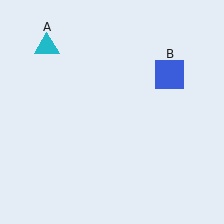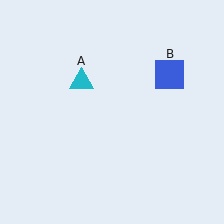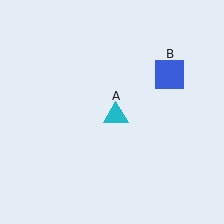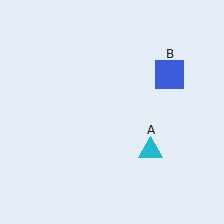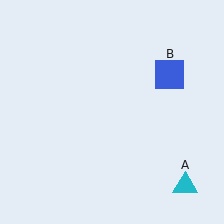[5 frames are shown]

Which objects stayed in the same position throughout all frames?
Blue square (object B) remained stationary.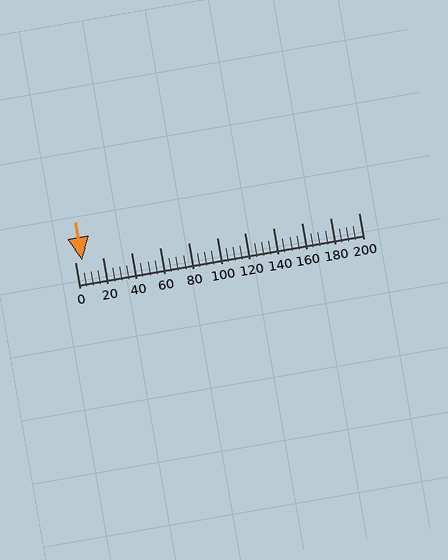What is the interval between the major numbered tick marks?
The major tick marks are spaced 20 units apart.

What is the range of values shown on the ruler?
The ruler shows values from 0 to 200.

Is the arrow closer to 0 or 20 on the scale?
The arrow is closer to 0.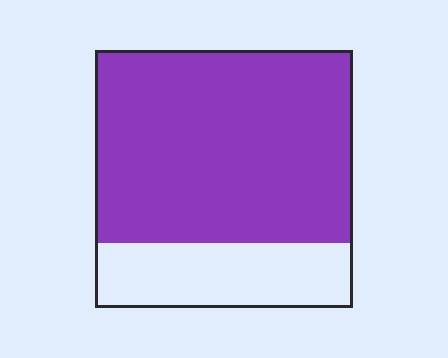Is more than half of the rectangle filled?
Yes.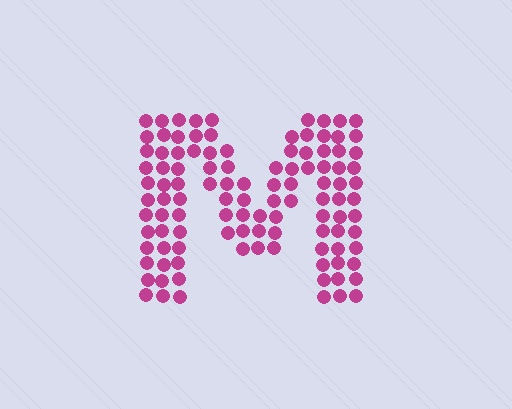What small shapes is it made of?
It is made of small circles.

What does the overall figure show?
The overall figure shows the letter M.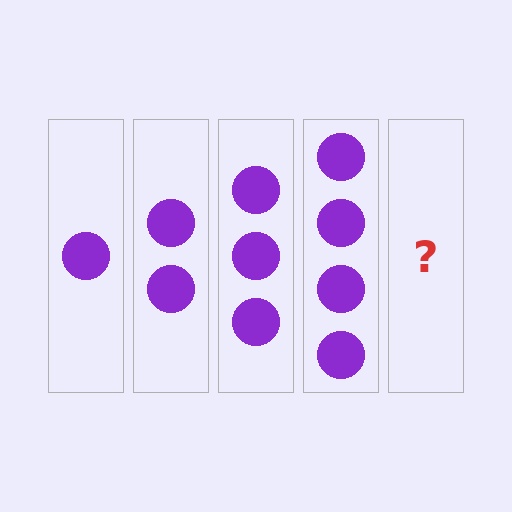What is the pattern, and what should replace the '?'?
The pattern is that each step adds one more circle. The '?' should be 5 circles.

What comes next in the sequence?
The next element should be 5 circles.